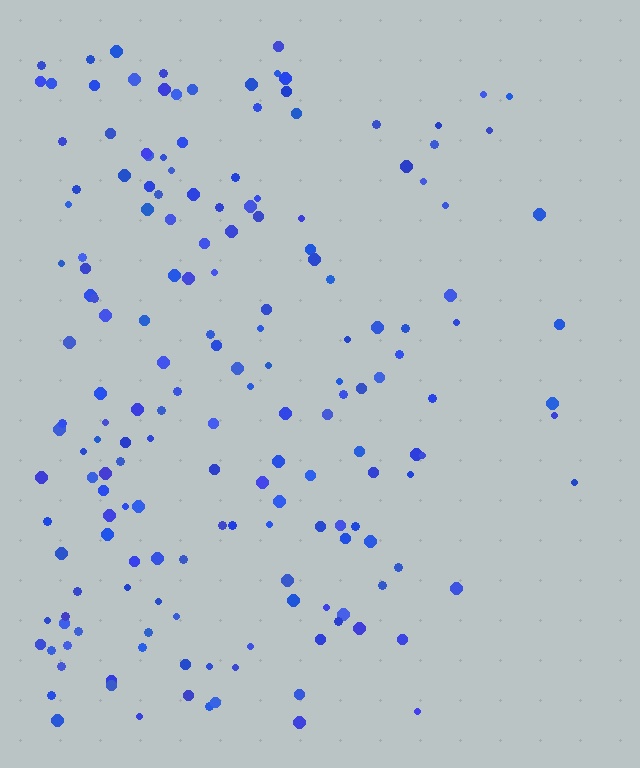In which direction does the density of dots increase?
From right to left, with the left side densest.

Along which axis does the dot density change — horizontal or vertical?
Horizontal.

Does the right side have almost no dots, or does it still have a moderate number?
Still a moderate number, just noticeably fewer than the left.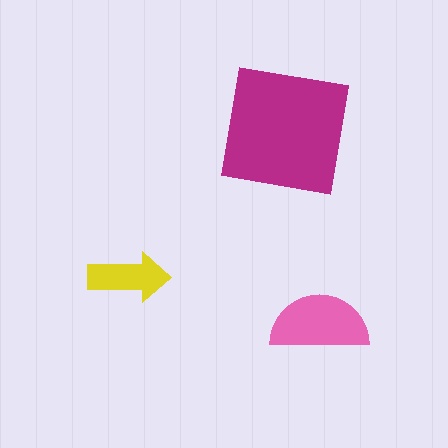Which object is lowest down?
The pink semicircle is bottommost.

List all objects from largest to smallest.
The magenta square, the pink semicircle, the yellow arrow.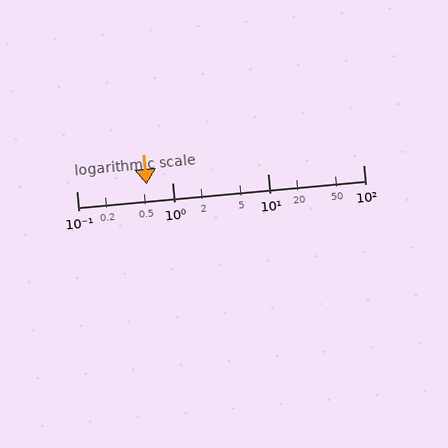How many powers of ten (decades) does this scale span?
The scale spans 3 decades, from 0.1 to 100.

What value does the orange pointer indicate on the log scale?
The pointer indicates approximately 0.54.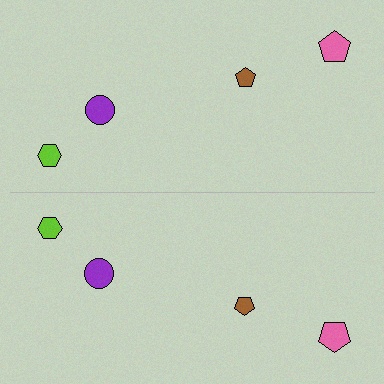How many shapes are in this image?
There are 8 shapes in this image.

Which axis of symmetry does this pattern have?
The pattern has a horizontal axis of symmetry running through the center of the image.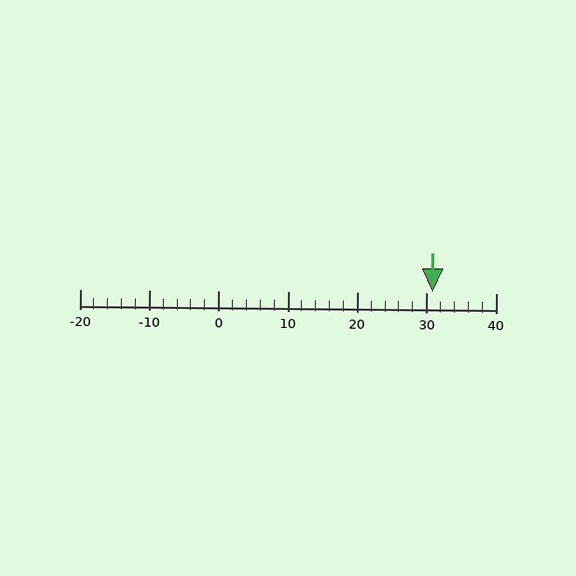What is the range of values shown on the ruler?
The ruler shows values from -20 to 40.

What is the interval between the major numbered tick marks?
The major tick marks are spaced 10 units apart.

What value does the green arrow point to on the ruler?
The green arrow points to approximately 31.